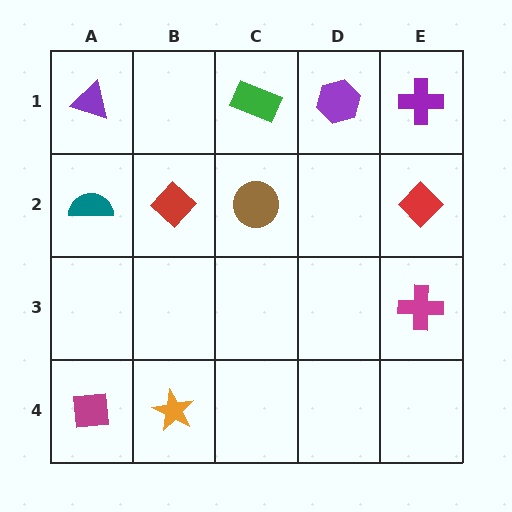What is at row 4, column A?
A magenta square.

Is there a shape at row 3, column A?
No, that cell is empty.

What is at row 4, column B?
An orange star.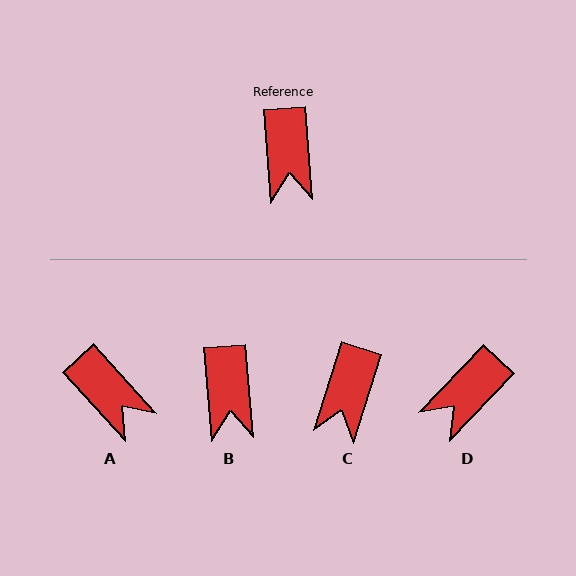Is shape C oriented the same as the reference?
No, it is off by about 23 degrees.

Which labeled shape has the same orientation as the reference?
B.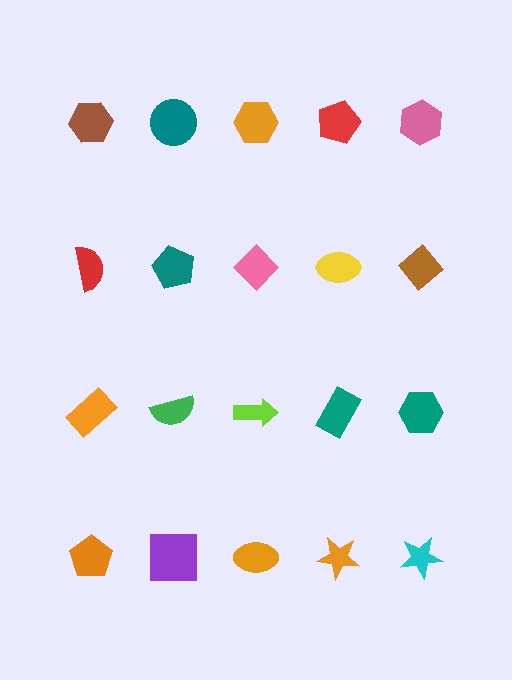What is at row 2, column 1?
A red semicircle.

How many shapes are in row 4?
5 shapes.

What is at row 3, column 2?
A green semicircle.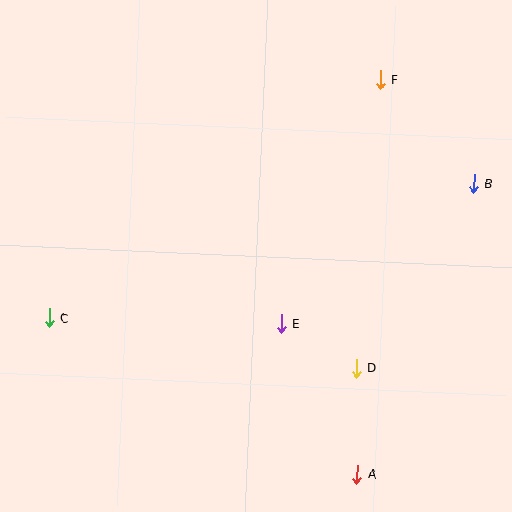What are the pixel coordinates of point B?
Point B is at (474, 184).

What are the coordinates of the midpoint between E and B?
The midpoint between E and B is at (378, 253).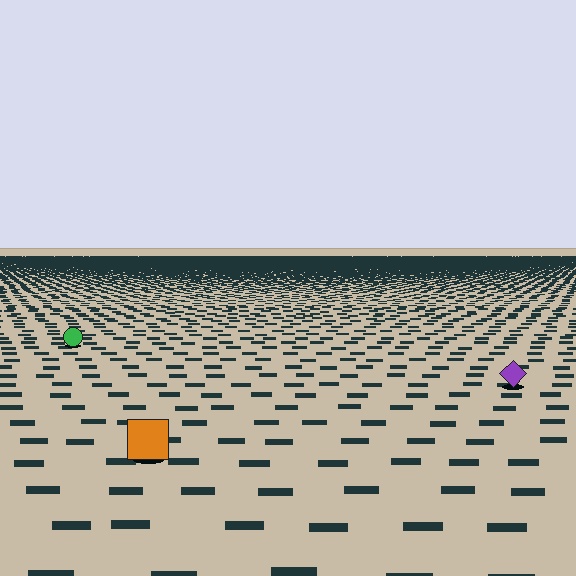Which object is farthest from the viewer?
The green circle is farthest from the viewer. It appears smaller and the ground texture around it is denser.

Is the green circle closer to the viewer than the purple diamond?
No. The purple diamond is closer — you can tell from the texture gradient: the ground texture is coarser near it.